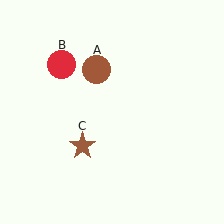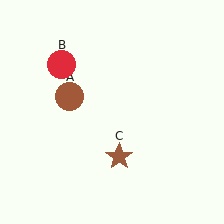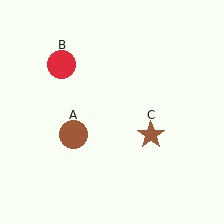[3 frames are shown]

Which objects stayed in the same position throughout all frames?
Red circle (object B) remained stationary.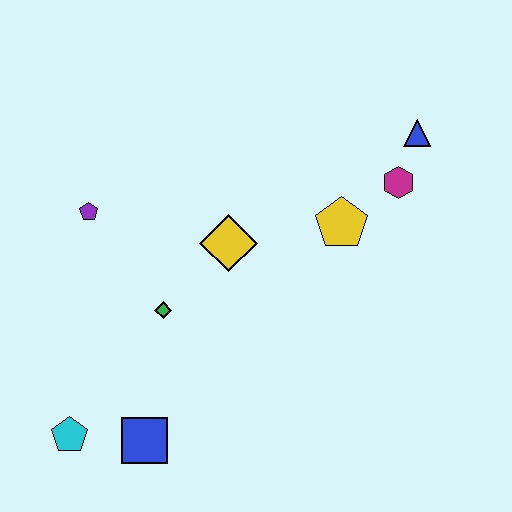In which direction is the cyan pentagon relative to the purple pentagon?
The cyan pentagon is below the purple pentagon.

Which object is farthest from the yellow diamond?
The cyan pentagon is farthest from the yellow diamond.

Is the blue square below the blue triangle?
Yes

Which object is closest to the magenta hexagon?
The blue triangle is closest to the magenta hexagon.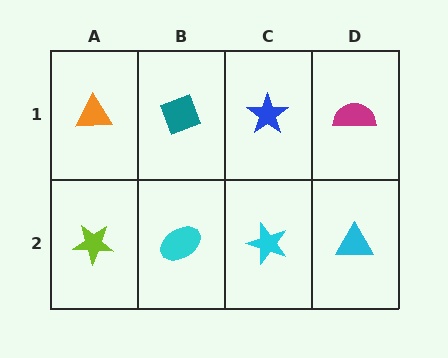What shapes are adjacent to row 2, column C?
A blue star (row 1, column C), a cyan ellipse (row 2, column B), a cyan triangle (row 2, column D).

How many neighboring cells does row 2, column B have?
3.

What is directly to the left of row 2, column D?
A cyan star.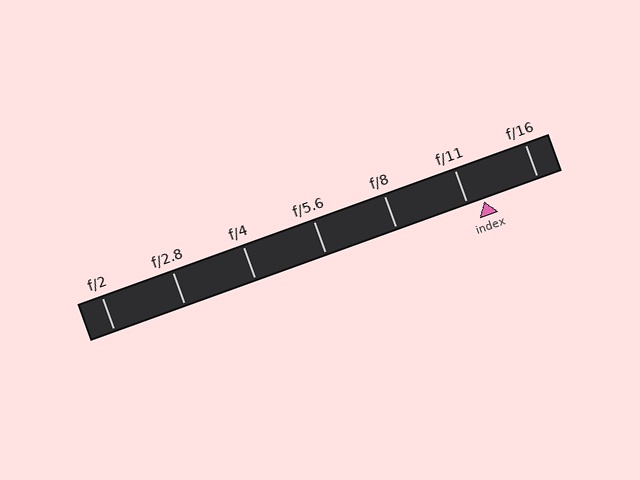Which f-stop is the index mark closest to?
The index mark is closest to f/11.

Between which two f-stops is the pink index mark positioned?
The index mark is between f/11 and f/16.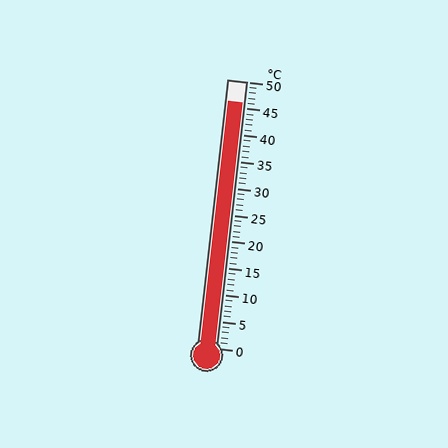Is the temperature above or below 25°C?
The temperature is above 25°C.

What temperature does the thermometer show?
The thermometer shows approximately 46°C.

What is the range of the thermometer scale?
The thermometer scale ranges from 0°C to 50°C.